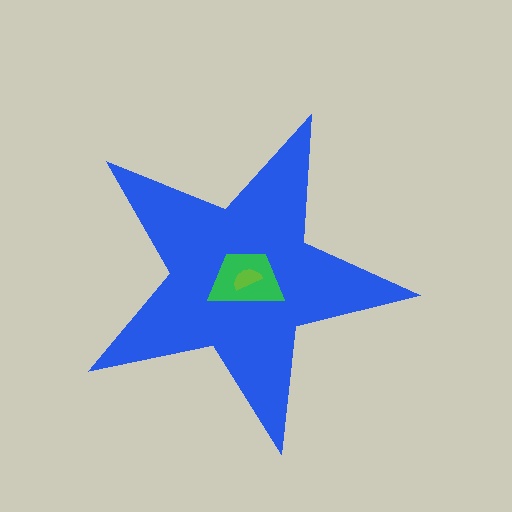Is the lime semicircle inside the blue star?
Yes.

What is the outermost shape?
The blue star.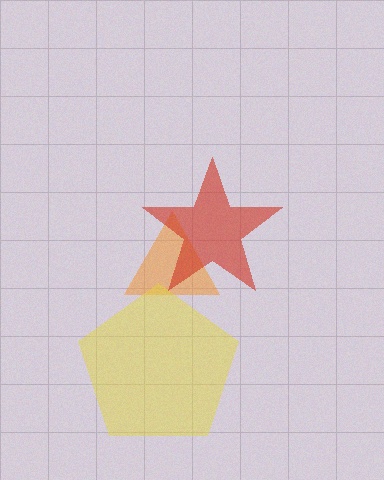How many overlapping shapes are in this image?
There are 3 overlapping shapes in the image.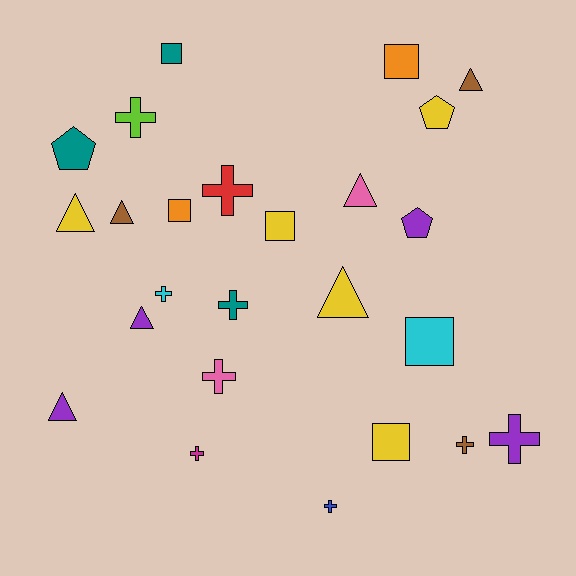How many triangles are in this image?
There are 7 triangles.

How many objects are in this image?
There are 25 objects.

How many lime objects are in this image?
There is 1 lime object.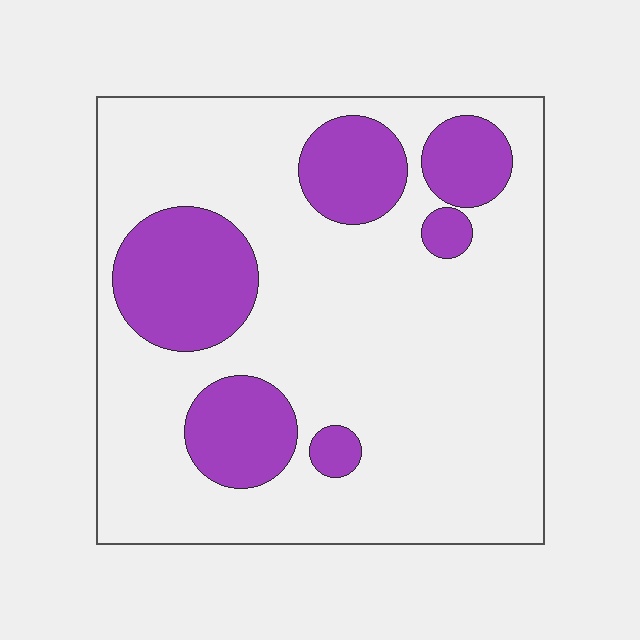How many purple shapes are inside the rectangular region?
6.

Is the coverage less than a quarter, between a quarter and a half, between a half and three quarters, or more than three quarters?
Less than a quarter.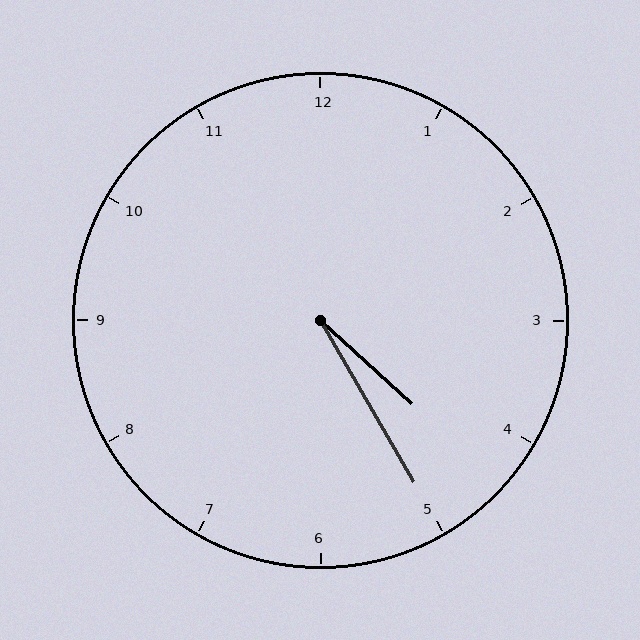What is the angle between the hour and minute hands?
Approximately 18 degrees.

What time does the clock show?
4:25.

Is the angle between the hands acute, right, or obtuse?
It is acute.